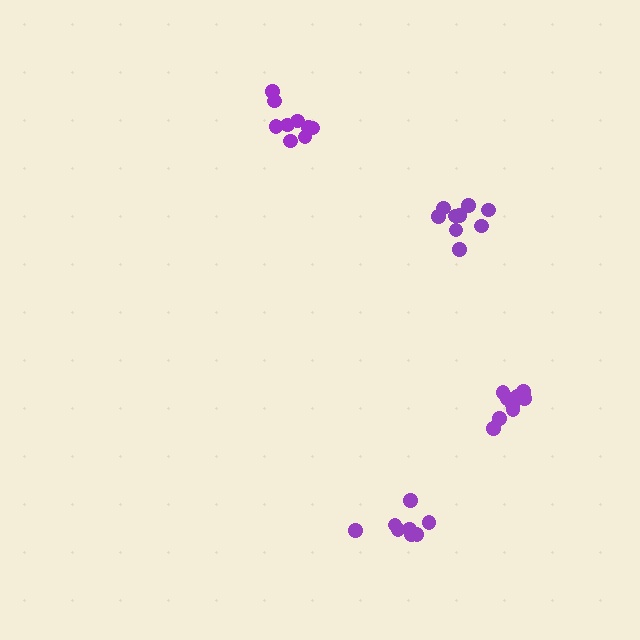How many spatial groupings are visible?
There are 4 spatial groupings.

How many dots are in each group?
Group 1: 9 dots, Group 2: 8 dots, Group 3: 9 dots, Group 4: 9 dots (35 total).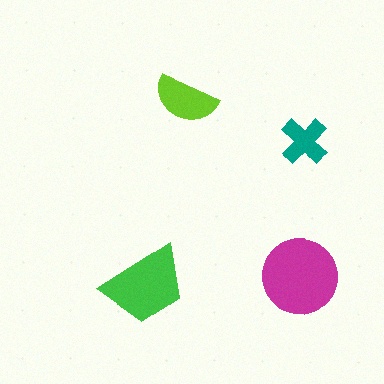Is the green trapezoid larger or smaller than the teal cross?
Larger.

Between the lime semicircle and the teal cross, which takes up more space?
The lime semicircle.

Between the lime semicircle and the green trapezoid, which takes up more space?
The green trapezoid.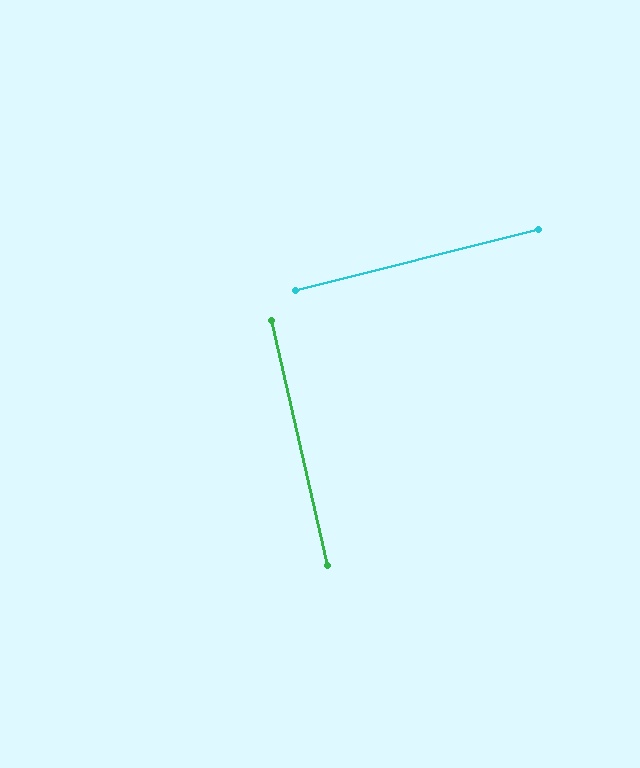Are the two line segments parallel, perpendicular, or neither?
Perpendicular — they meet at approximately 89°.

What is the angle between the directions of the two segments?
Approximately 89 degrees.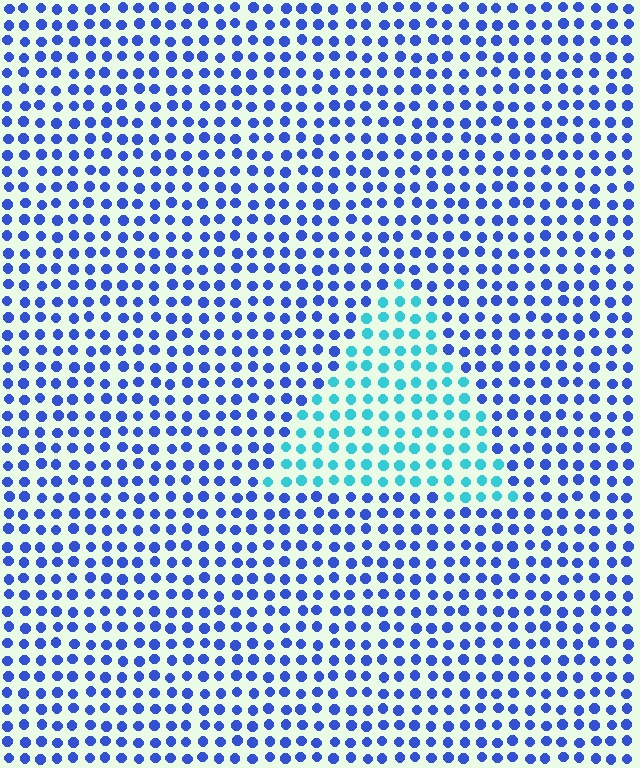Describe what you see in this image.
The image is filled with small blue elements in a uniform arrangement. A triangle-shaped region is visible where the elements are tinted to a slightly different hue, forming a subtle color boundary.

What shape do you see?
I see a triangle.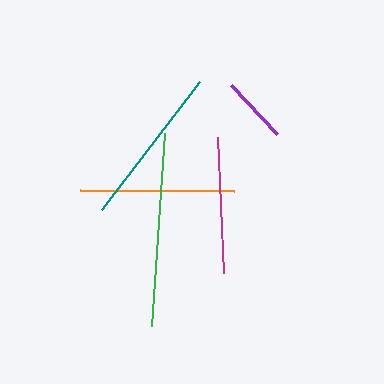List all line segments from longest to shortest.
From longest to shortest: green, teal, orange, magenta, purple.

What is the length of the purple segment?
The purple segment is approximately 67 pixels long.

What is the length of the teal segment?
The teal segment is approximately 161 pixels long.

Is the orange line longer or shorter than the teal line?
The teal line is longer than the orange line.